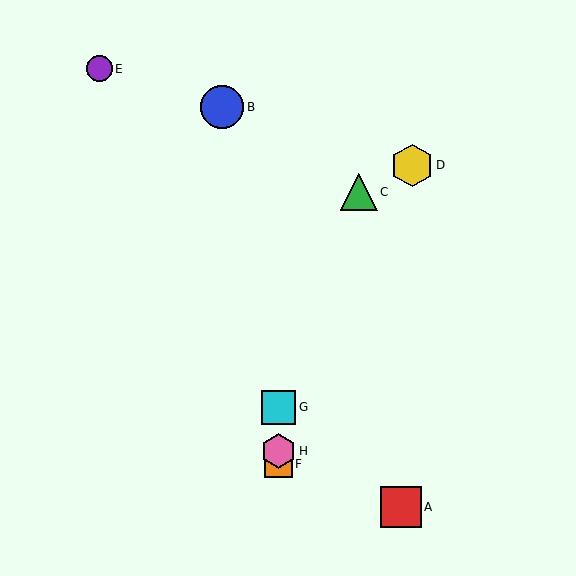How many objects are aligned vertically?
3 objects (F, G, H) are aligned vertically.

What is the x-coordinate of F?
Object F is at x≈279.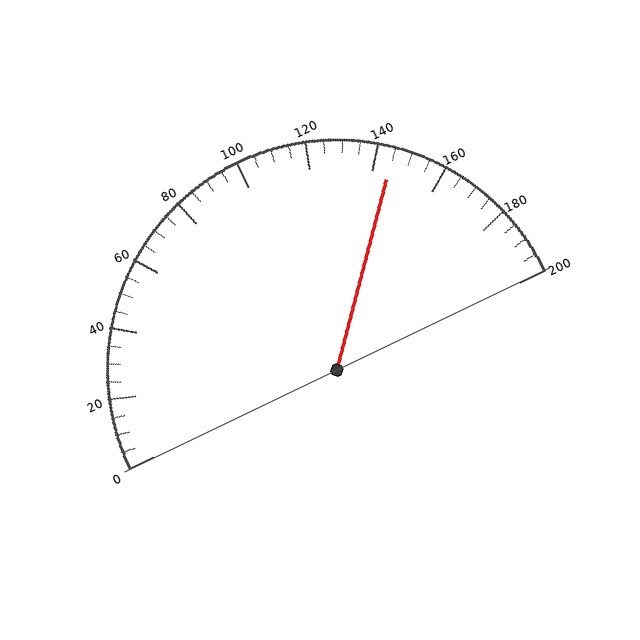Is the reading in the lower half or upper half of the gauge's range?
The reading is in the upper half of the range (0 to 200).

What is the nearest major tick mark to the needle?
The nearest major tick mark is 140.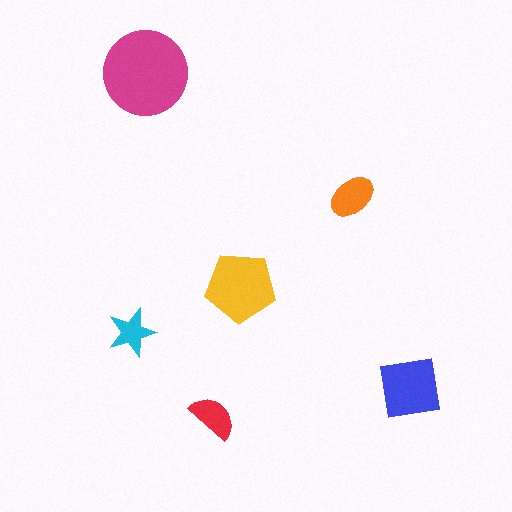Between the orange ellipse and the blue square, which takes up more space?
The blue square.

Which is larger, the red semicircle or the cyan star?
The red semicircle.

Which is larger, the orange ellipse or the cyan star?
The orange ellipse.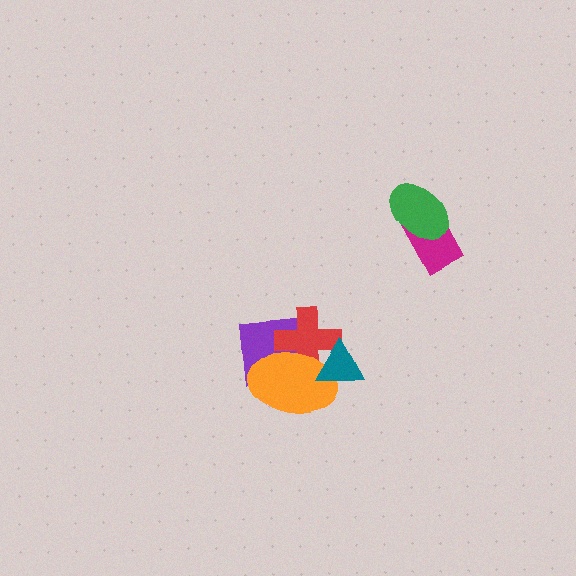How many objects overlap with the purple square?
2 objects overlap with the purple square.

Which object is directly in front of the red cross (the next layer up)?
The orange ellipse is directly in front of the red cross.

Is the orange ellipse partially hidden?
Yes, it is partially covered by another shape.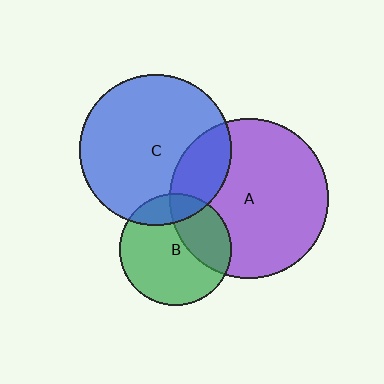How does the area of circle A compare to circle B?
Approximately 2.0 times.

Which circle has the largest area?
Circle A (purple).